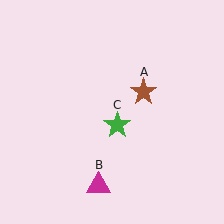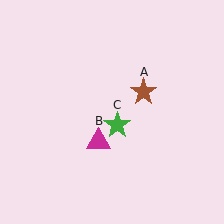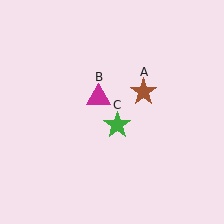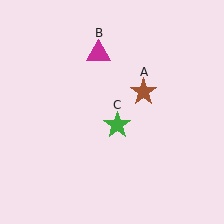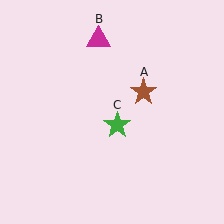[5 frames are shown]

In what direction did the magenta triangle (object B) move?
The magenta triangle (object B) moved up.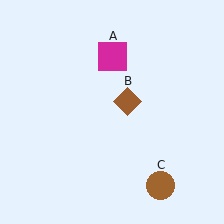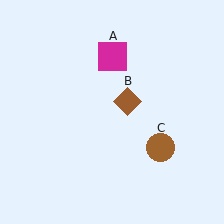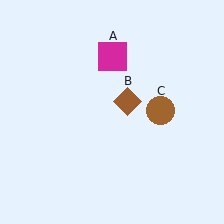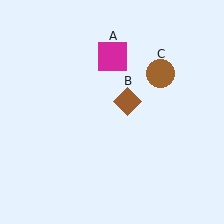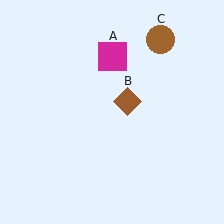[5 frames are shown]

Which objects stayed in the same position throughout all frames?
Magenta square (object A) and brown diamond (object B) remained stationary.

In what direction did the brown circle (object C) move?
The brown circle (object C) moved up.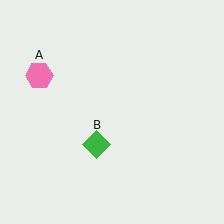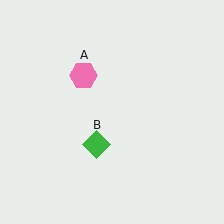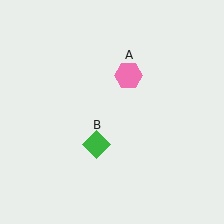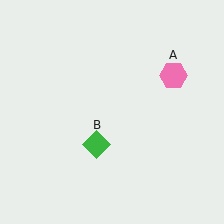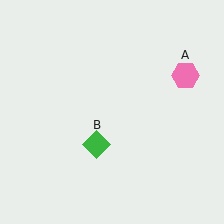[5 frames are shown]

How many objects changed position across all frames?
1 object changed position: pink hexagon (object A).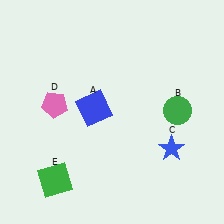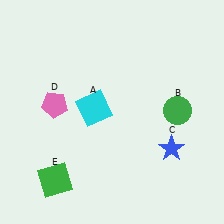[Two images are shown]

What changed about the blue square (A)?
In Image 1, A is blue. In Image 2, it changed to cyan.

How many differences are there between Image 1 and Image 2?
There is 1 difference between the two images.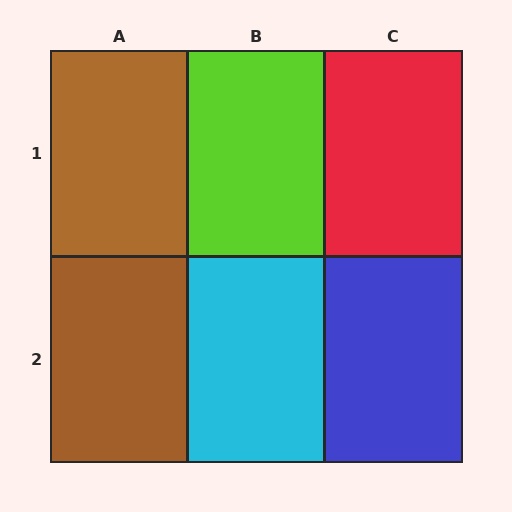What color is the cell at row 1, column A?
Brown.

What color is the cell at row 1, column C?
Red.